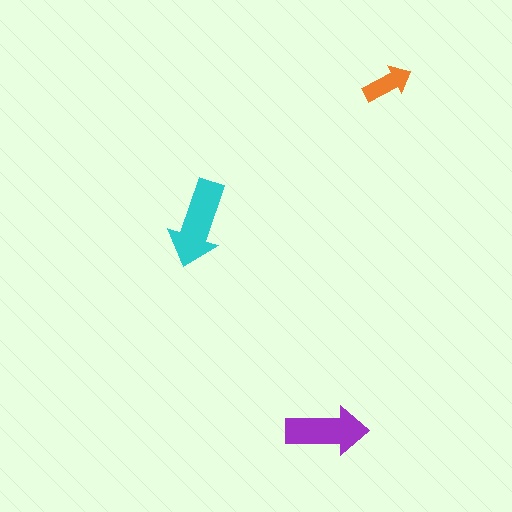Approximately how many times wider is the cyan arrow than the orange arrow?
About 1.5 times wider.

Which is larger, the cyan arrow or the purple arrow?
The cyan one.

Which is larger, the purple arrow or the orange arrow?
The purple one.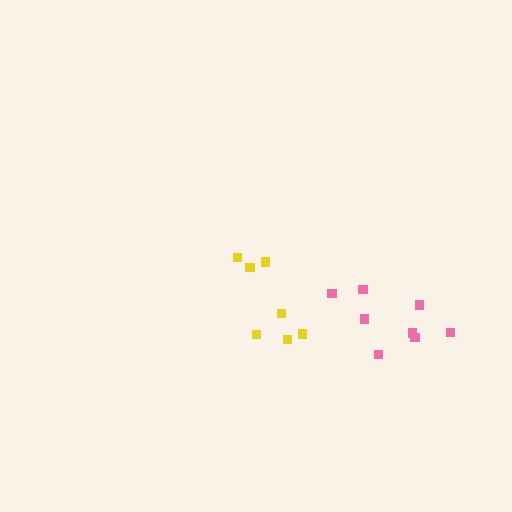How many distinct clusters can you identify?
There are 2 distinct clusters.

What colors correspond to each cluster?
The clusters are colored: yellow, pink.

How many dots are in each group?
Group 1: 7 dots, Group 2: 8 dots (15 total).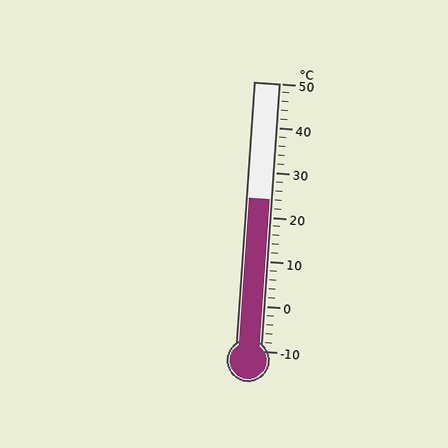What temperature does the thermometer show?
The thermometer shows approximately 24°C.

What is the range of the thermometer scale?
The thermometer scale ranges from -10°C to 50°C.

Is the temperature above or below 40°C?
The temperature is below 40°C.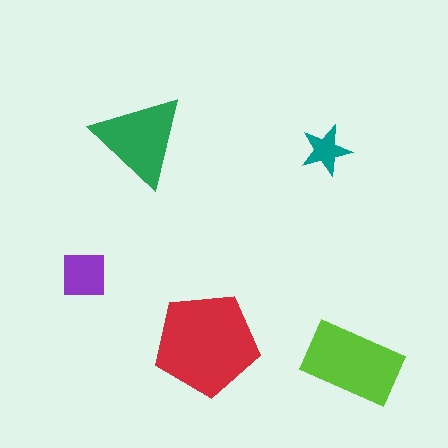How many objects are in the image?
There are 5 objects in the image.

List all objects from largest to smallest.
The red pentagon, the lime rectangle, the green triangle, the purple square, the teal star.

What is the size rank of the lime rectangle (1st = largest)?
2nd.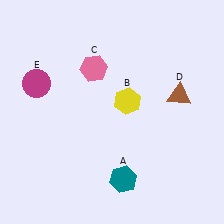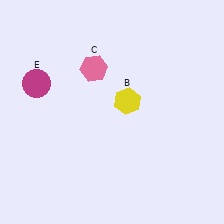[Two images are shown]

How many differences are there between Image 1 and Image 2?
There are 2 differences between the two images.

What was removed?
The teal hexagon (A), the brown triangle (D) were removed in Image 2.